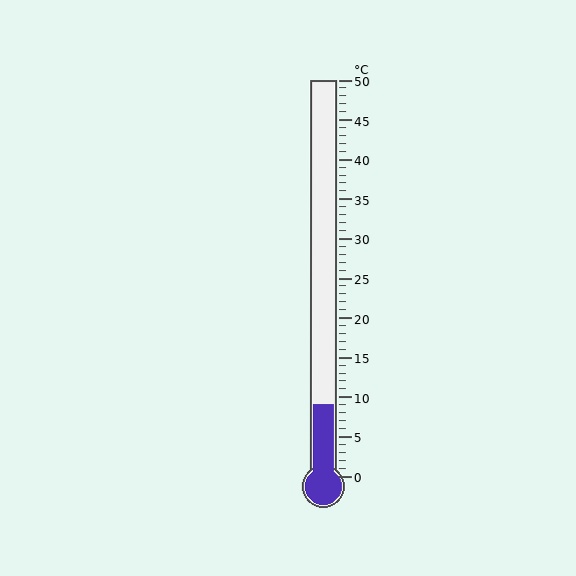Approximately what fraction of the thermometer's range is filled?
The thermometer is filled to approximately 20% of its range.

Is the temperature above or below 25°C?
The temperature is below 25°C.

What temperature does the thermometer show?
The thermometer shows approximately 9°C.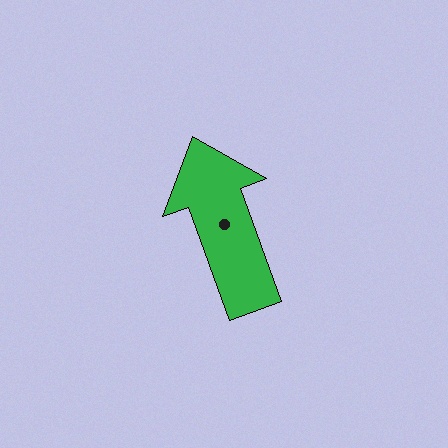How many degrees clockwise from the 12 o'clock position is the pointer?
Approximately 340 degrees.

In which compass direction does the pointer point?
North.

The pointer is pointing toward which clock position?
Roughly 11 o'clock.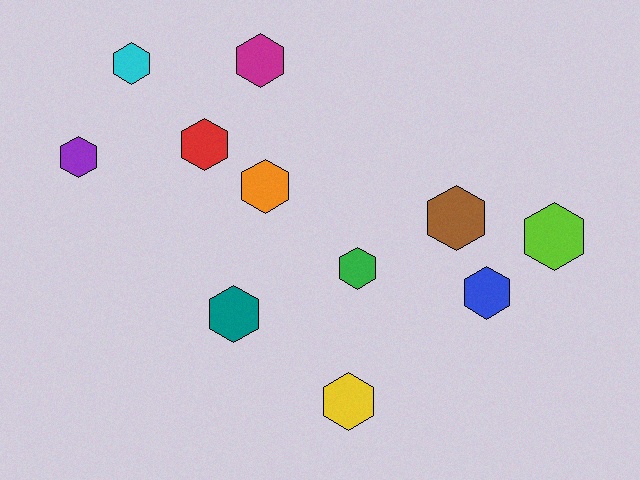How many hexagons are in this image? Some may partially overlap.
There are 11 hexagons.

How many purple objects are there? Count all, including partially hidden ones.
There is 1 purple object.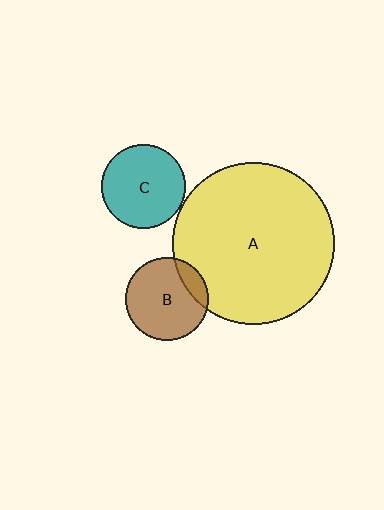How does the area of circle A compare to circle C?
Approximately 3.7 times.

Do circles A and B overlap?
Yes.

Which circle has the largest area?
Circle A (yellow).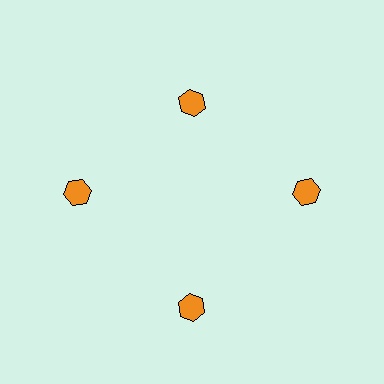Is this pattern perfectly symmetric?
No. The 4 orange hexagons are arranged in a ring, but one element near the 12 o'clock position is pulled inward toward the center, breaking the 4-fold rotational symmetry.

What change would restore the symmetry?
The symmetry would be restored by moving it outward, back onto the ring so that all 4 hexagons sit at equal angles and equal distance from the center.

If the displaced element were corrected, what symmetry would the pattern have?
It would have 4-fold rotational symmetry — the pattern would map onto itself every 90 degrees.